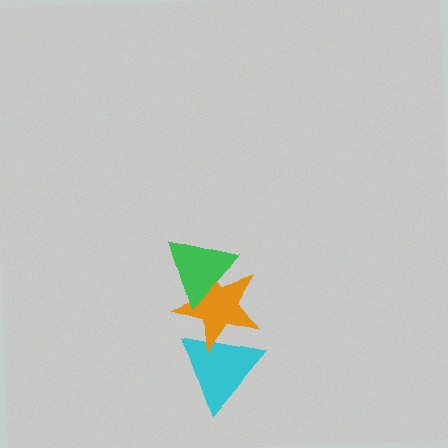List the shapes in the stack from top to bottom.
From top to bottom: the green triangle, the orange star, the cyan triangle.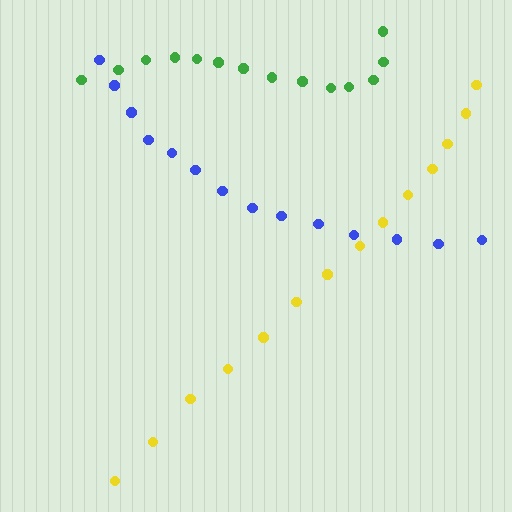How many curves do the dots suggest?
There are 3 distinct paths.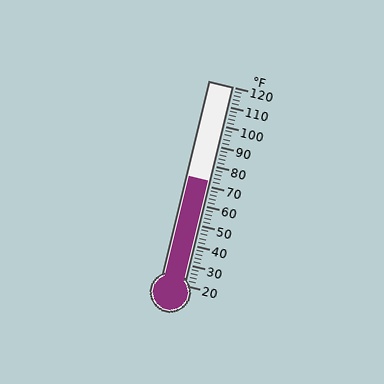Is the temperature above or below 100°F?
The temperature is below 100°F.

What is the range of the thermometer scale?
The thermometer scale ranges from 20°F to 120°F.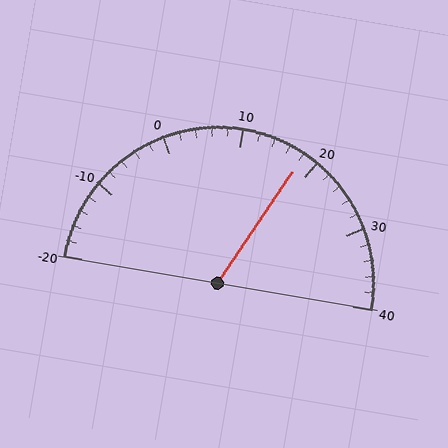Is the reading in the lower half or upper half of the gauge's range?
The reading is in the upper half of the range (-20 to 40).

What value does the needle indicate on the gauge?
The needle indicates approximately 18.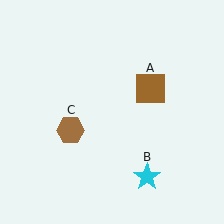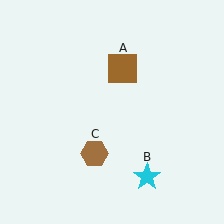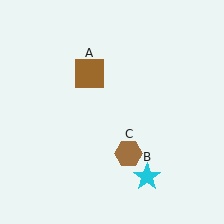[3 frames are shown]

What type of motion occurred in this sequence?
The brown square (object A), brown hexagon (object C) rotated counterclockwise around the center of the scene.